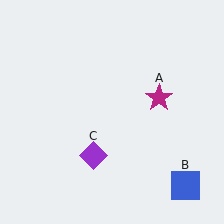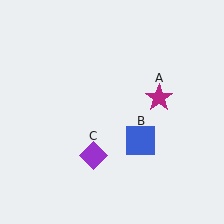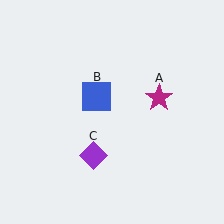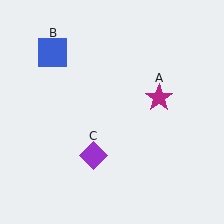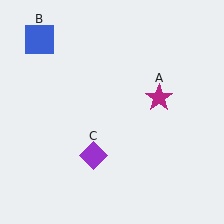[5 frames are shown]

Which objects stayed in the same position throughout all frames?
Magenta star (object A) and purple diamond (object C) remained stationary.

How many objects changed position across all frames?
1 object changed position: blue square (object B).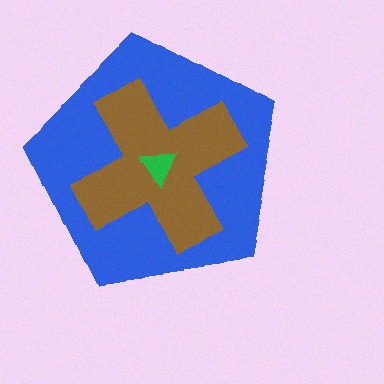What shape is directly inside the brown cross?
The green triangle.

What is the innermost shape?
The green triangle.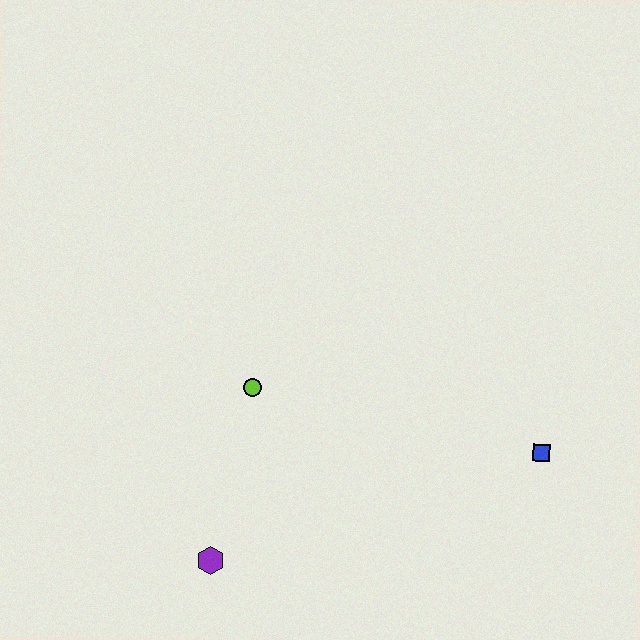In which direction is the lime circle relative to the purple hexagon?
The lime circle is above the purple hexagon.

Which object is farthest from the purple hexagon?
The blue square is farthest from the purple hexagon.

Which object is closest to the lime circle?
The purple hexagon is closest to the lime circle.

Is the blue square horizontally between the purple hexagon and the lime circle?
No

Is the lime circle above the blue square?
Yes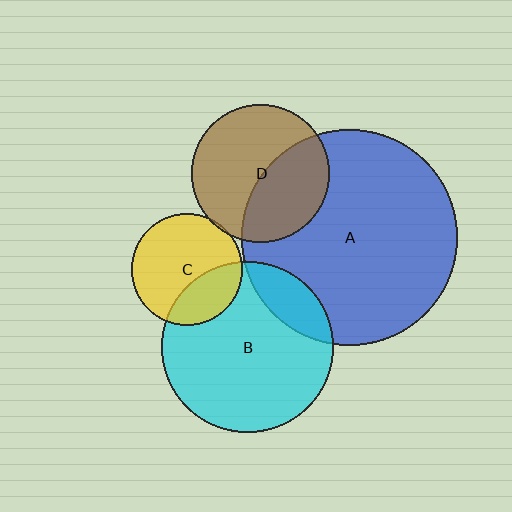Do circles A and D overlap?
Yes.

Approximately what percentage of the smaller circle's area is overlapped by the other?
Approximately 40%.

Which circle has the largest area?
Circle A (blue).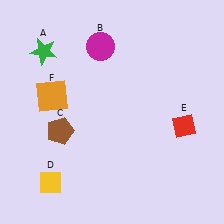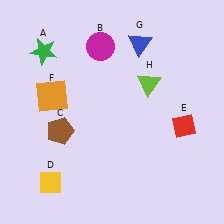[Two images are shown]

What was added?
A blue triangle (G), a lime triangle (H) were added in Image 2.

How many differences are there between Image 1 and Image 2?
There are 2 differences between the two images.